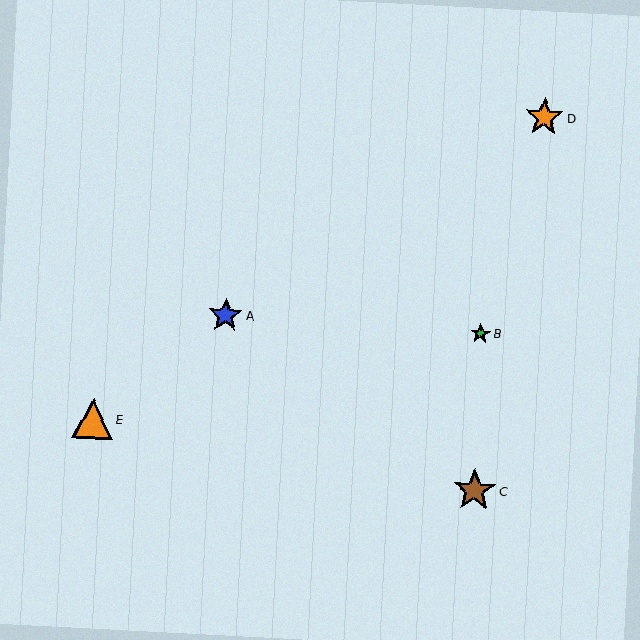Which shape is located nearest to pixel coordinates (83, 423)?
The orange triangle (labeled E) at (93, 419) is nearest to that location.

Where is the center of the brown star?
The center of the brown star is at (474, 490).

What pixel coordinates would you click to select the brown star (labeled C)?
Click at (474, 490) to select the brown star C.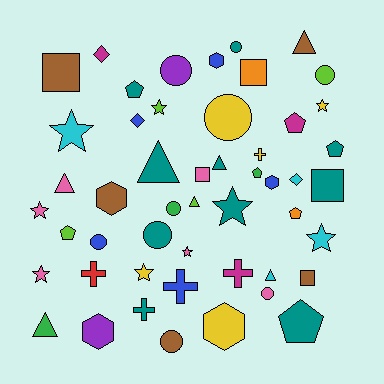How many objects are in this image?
There are 50 objects.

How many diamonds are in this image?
There are 3 diamonds.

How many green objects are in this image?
There are 3 green objects.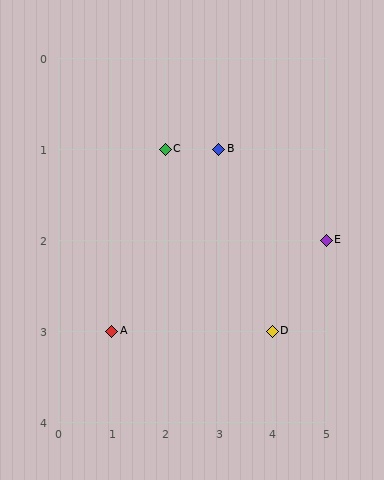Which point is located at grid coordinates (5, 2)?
Point E is at (5, 2).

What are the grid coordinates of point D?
Point D is at grid coordinates (4, 3).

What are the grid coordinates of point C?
Point C is at grid coordinates (2, 1).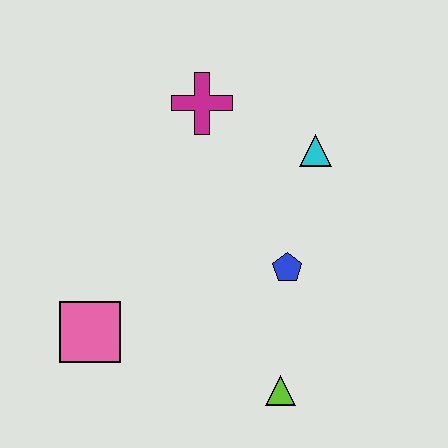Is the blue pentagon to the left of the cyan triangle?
Yes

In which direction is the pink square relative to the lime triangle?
The pink square is to the left of the lime triangle.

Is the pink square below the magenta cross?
Yes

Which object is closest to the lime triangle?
The blue pentagon is closest to the lime triangle.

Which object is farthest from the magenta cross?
The lime triangle is farthest from the magenta cross.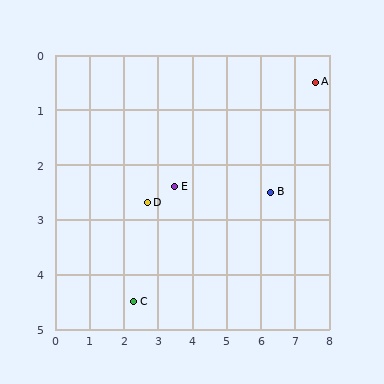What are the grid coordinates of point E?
Point E is at approximately (3.5, 2.4).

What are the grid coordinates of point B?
Point B is at approximately (6.3, 2.5).